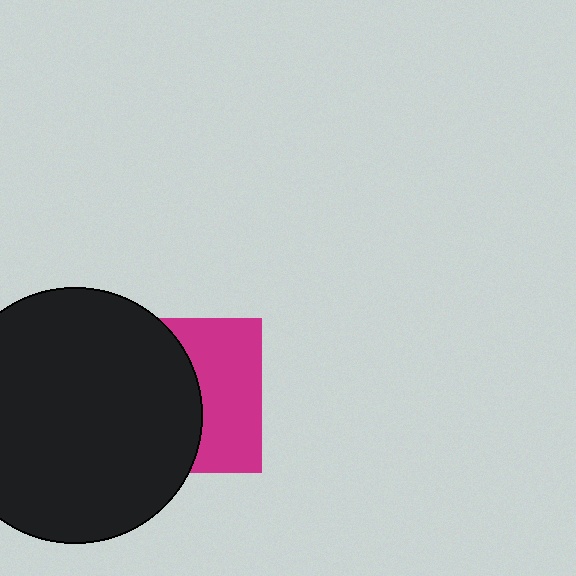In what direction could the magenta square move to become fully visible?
The magenta square could move right. That would shift it out from behind the black circle entirely.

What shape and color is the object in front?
The object in front is a black circle.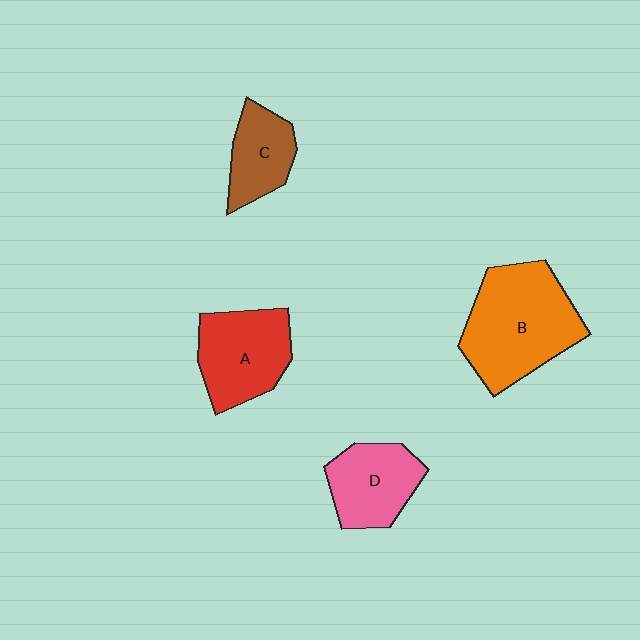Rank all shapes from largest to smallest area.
From largest to smallest: B (orange), A (red), D (pink), C (brown).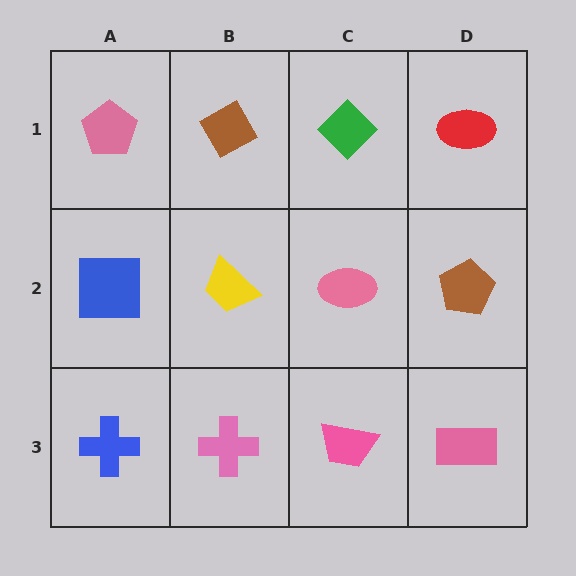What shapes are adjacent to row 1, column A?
A blue square (row 2, column A), a brown diamond (row 1, column B).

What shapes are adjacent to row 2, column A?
A pink pentagon (row 1, column A), a blue cross (row 3, column A), a yellow trapezoid (row 2, column B).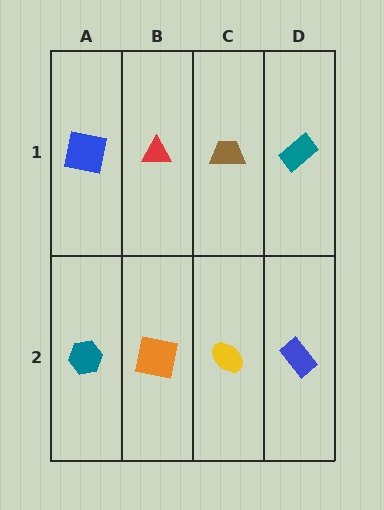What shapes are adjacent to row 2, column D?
A teal rectangle (row 1, column D), a yellow ellipse (row 2, column C).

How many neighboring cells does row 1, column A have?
2.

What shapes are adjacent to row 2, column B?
A red triangle (row 1, column B), a teal hexagon (row 2, column A), a yellow ellipse (row 2, column C).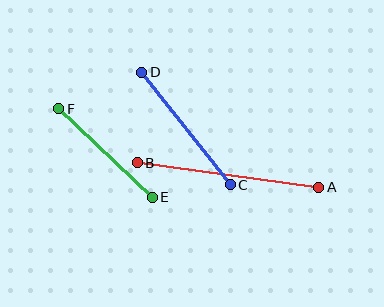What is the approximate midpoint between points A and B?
The midpoint is at approximately (228, 175) pixels.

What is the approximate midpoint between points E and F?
The midpoint is at approximately (106, 153) pixels.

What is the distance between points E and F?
The distance is approximately 129 pixels.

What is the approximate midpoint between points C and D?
The midpoint is at approximately (186, 129) pixels.